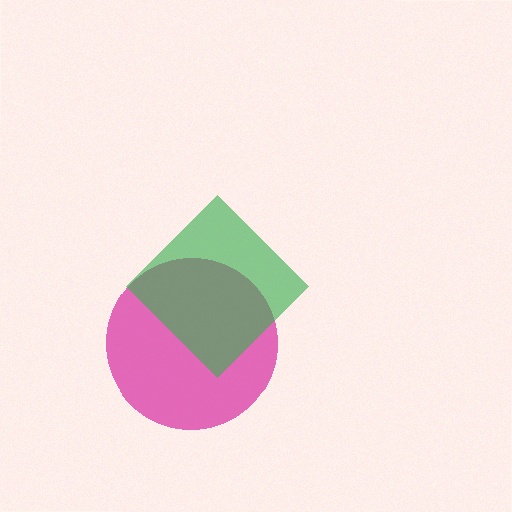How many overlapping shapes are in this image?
There are 2 overlapping shapes in the image.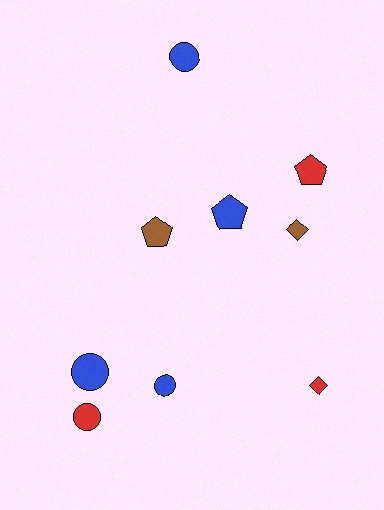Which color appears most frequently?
Blue, with 4 objects.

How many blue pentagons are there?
There is 1 blue pentagon.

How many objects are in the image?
There are 9 objects.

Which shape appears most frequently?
Circle, with 4 objects.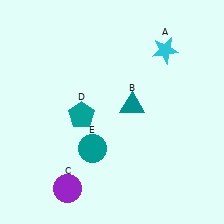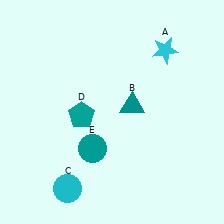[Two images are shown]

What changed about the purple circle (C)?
In Image 1, C is purple. In Image 2, it changed to cyan.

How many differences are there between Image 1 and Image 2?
There is 1 difference between the two images.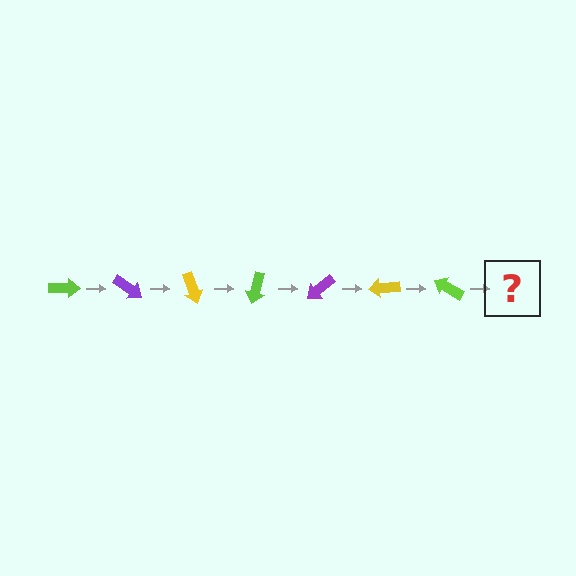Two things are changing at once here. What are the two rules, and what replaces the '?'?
The two rules are that it rotates 35 degrees each step and the color cycles through lime, purple, and yellow. The '?' should be a purple arrow, rotated 245 degrees from the start.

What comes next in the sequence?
The next element should be a purple arrow, rotated 245 degrees from the start.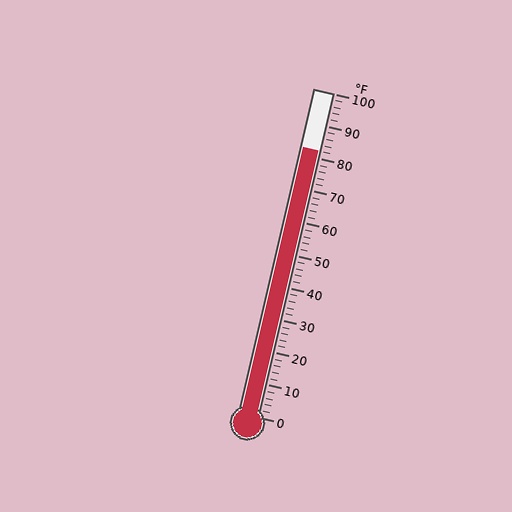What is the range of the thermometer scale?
The thermometer scale ranges from 0°F to 100°F.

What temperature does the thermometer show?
The thermometer shows approximately 82°F.